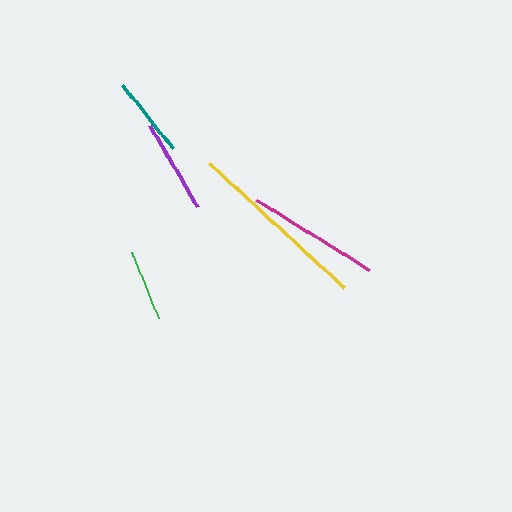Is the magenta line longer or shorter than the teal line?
The magenta line is longer than the teal line.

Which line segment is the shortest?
The green line is the shortest at approximately 71 pixels.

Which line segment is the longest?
The yellow line is the longest at approximately 183 pixels.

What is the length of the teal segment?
The teal segment is approximately 82 pixels long.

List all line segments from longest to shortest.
From longest to shortest: yellow, magenta, purple, teal, green.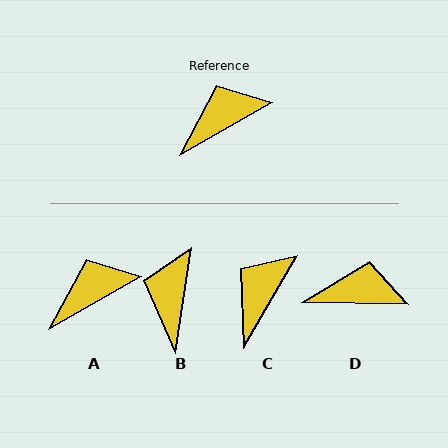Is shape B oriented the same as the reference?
No, it is off by about 52 degrees.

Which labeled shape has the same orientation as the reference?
A.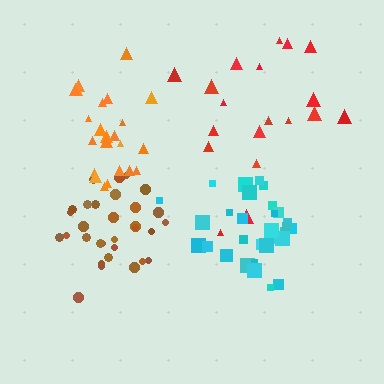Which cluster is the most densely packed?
Brown.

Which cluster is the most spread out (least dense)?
Red.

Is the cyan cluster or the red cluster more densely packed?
Cyan.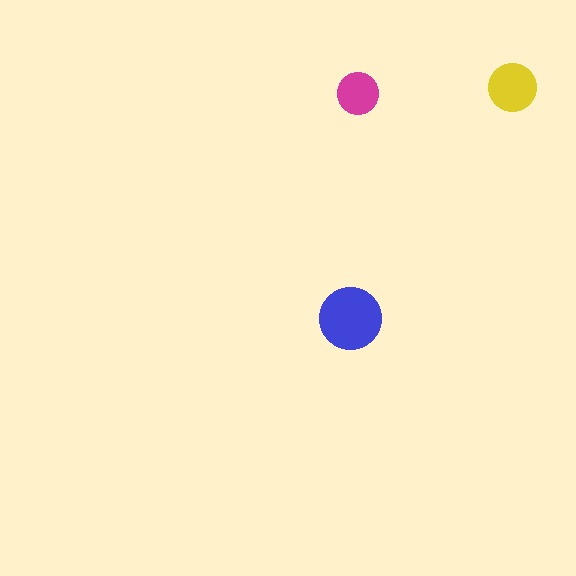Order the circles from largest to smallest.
the blue one, the yellow one, the magenta one.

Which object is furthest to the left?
The blue circle is leftmost.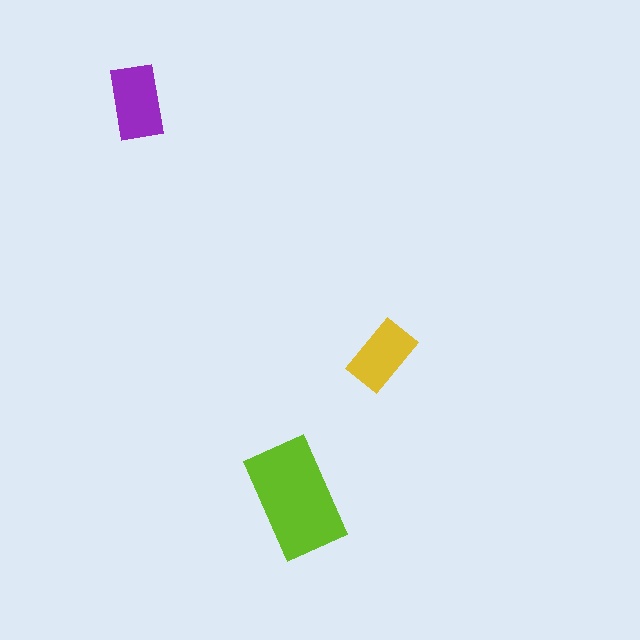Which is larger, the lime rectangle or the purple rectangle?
The lime one.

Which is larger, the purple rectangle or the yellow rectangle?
The purple one.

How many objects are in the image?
There are 3 objects in the image.